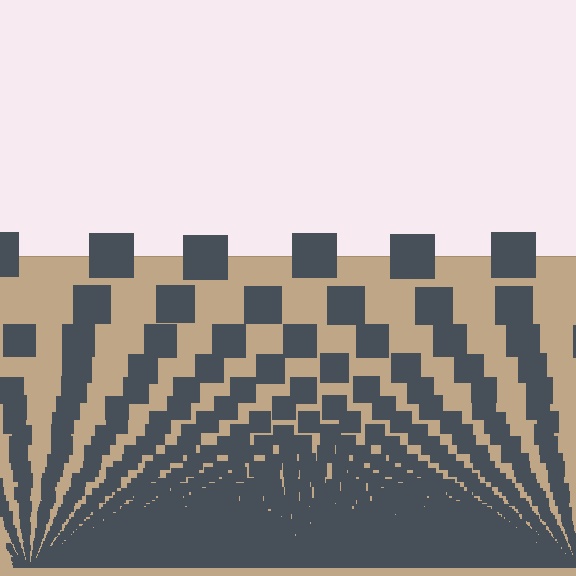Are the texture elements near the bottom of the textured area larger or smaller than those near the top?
Smaller. The gradient is inverted — elements near the bottom are smaller and denser.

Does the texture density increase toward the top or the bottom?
Density increases toward the bottom.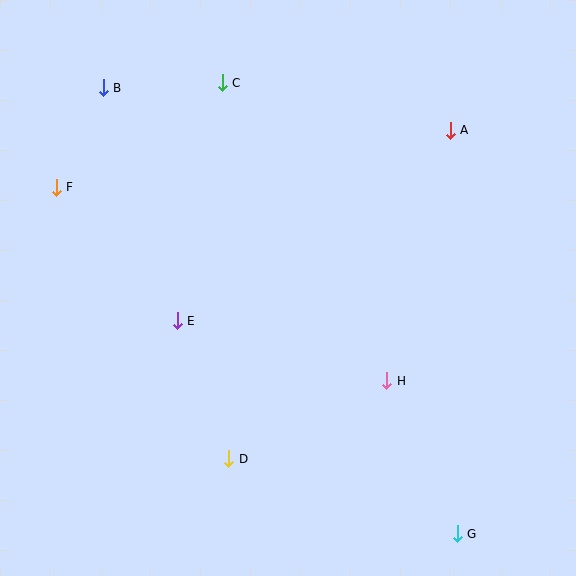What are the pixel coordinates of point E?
Point E is at (177, 321).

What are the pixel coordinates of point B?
Point B is at (103, 88).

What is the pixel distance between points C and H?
The distance between C and H is 341 pixels.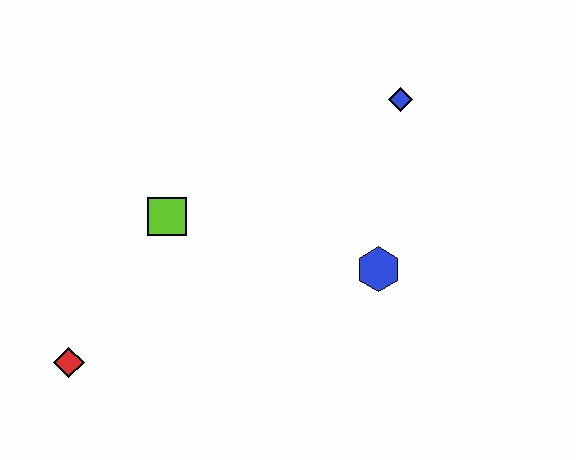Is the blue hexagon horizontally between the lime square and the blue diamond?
Yes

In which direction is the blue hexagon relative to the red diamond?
The blue hexagon is to the right of the red diamond.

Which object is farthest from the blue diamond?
The red diamond is farthest from the blue diamond.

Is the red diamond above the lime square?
No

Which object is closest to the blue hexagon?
The blue diamond is closest to the blue hexagon.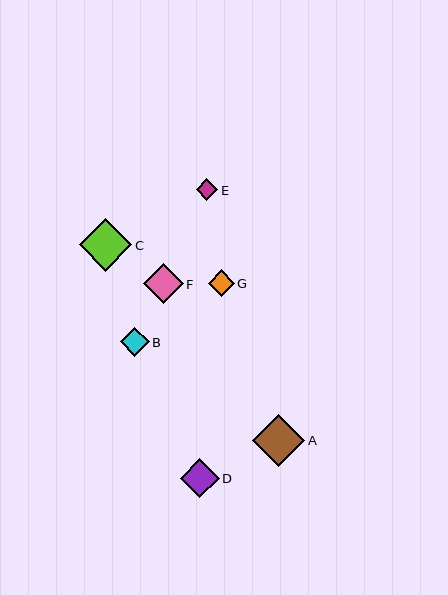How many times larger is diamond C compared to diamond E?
Diamond C is approximately 2.5 times the size of diamond E.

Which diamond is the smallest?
Diamond E is the smallest with a size of approximately 21 pixels.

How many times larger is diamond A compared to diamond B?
Diamond A is approximately 1.8 times the size of diamond B.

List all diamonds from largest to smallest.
From largest to smallest: C, A, F, D, B, G, E.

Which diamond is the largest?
Diamond C is the largest with a size of approximately 53 pixels.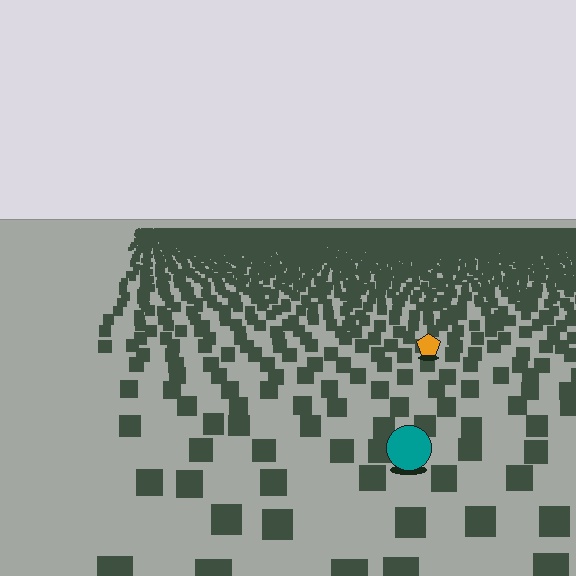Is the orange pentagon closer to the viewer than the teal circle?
No. The teal circle is closer — you can tell from the texture gradient: the ground texture is coarser near it.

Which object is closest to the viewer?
The teal circle is closest. The texture marks near it are larger and more spread out.